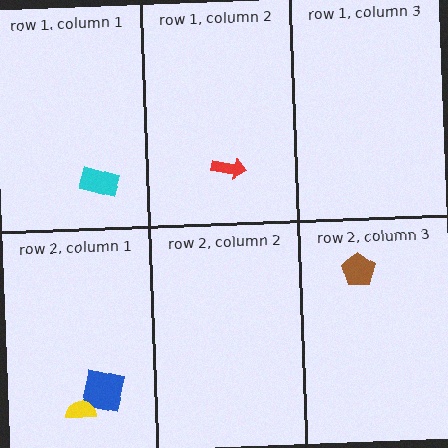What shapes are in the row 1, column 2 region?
The red arrow.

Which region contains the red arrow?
The row 1, column 2 region.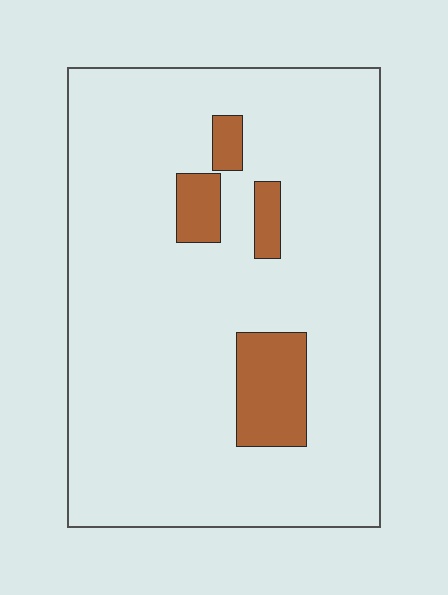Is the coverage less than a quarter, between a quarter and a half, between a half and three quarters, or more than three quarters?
Less than a quarter.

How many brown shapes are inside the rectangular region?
4.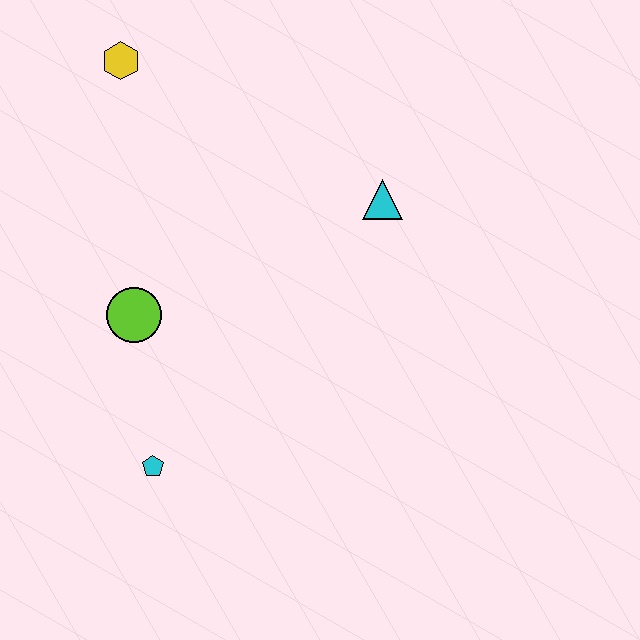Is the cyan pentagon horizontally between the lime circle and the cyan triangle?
Yes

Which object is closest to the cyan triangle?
The lime circle is closest to the cyan triangle.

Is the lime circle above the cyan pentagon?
Yes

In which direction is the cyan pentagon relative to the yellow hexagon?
The cyan pentagon is below the yellow hexagon.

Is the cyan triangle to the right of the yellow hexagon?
Yes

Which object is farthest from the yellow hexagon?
The cyan pentagon is farthest from the yellow hexagon.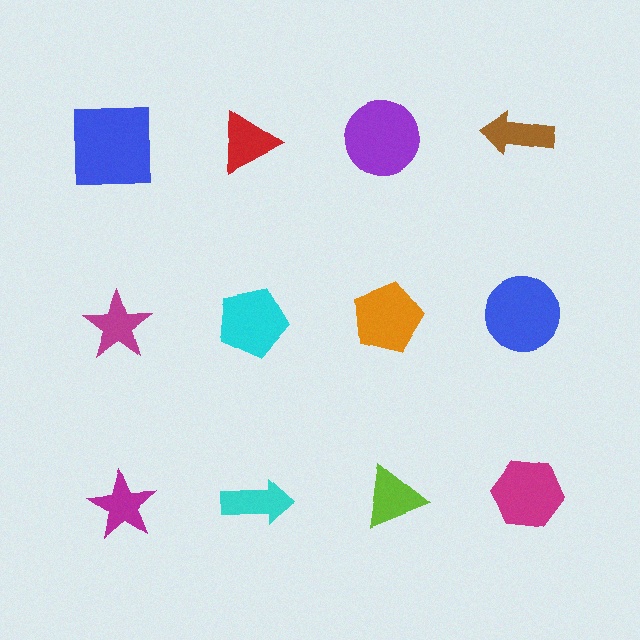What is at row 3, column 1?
A magenta star.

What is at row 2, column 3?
An orange pentagon.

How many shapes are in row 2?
4 shapes.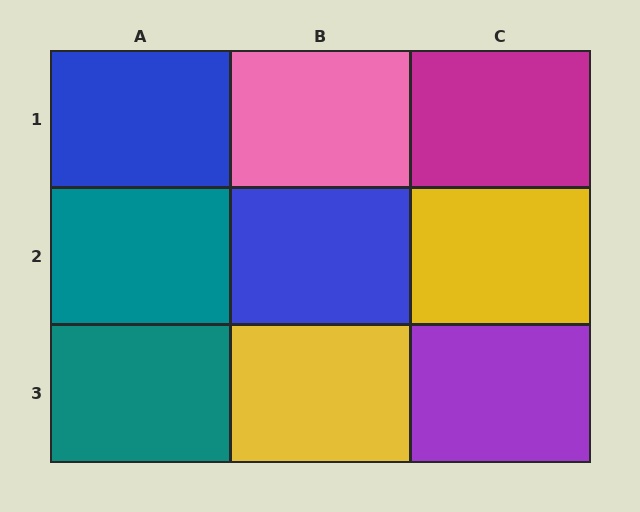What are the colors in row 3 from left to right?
Teal, yellow, purple.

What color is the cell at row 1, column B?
Pink.